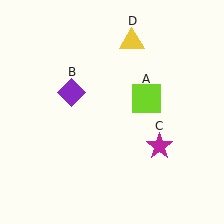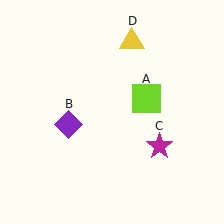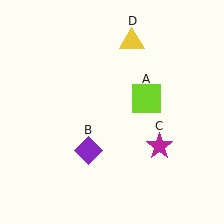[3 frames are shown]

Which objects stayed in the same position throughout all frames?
Lime square (object A) and magenta star (object C) and yellow triangle (object D) remained stationary.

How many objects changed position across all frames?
1 object changed position: purple diamond (object B).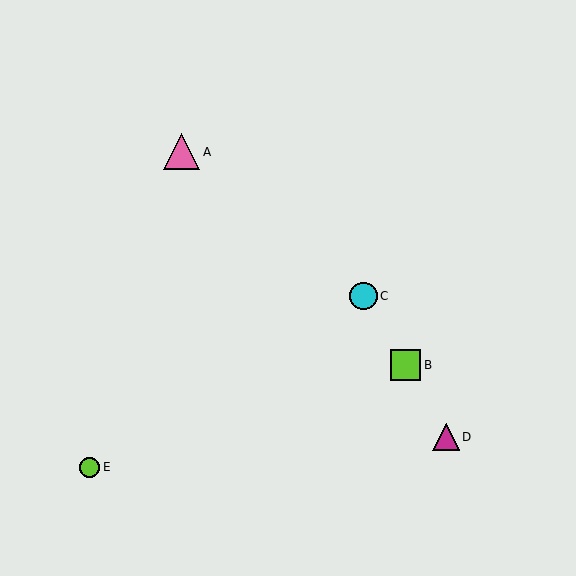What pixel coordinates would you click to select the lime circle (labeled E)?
Click at (90, 467) to select the lime circle E.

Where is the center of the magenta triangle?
The center of the magenta triangle is at (446, 437).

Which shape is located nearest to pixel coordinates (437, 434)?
The magenta triangle (labeled D) at (446, 437) is nearest to that location.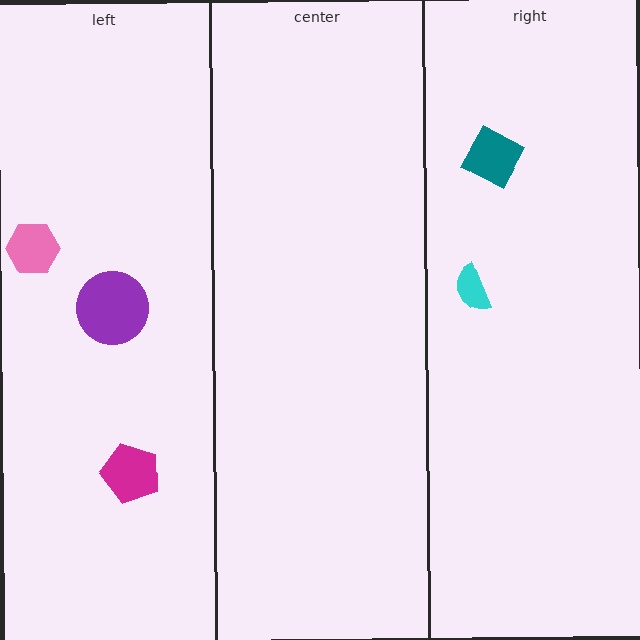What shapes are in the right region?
The cyan semicircle, the teal diamond.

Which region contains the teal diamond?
The right region.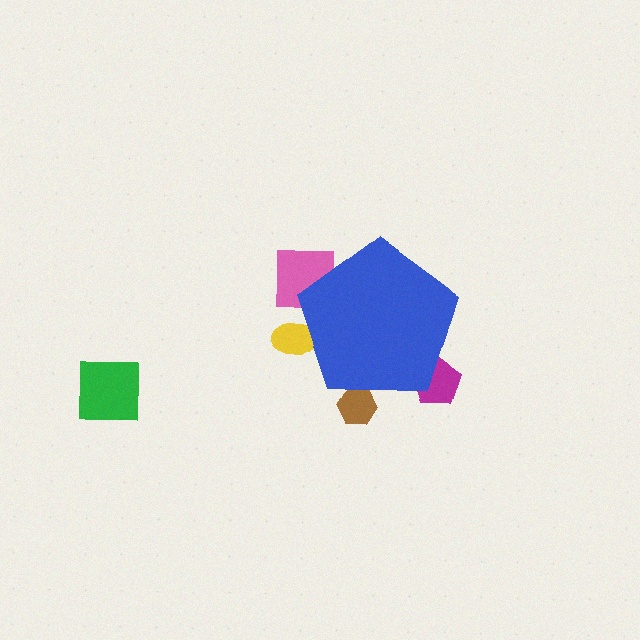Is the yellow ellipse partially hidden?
Yes, the yellow ellipse is partially hidden behind the blue pentagon.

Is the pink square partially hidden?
Yes, the pink square is partially hidden behind the blue pentagon.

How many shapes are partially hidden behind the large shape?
4 shapes are partially hidden.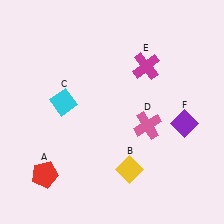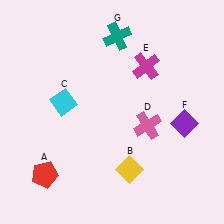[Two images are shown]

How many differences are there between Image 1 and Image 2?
There is 1 difference between the two images.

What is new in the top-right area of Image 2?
A teal cross (G) was added in the top-right area of Image 2.